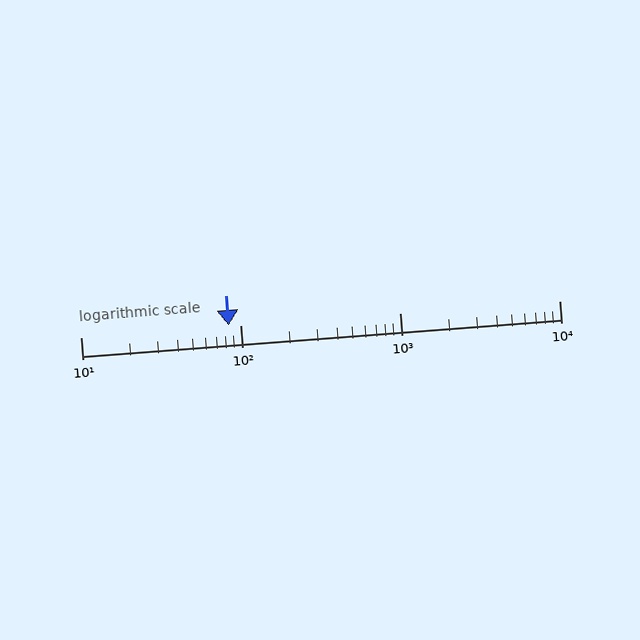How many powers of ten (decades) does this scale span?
The scale spans 3 decades, from 10 to 10000.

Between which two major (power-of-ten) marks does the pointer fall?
The pointer is between 10 and 100.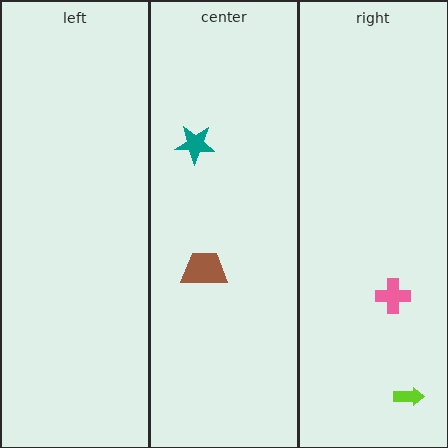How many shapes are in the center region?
2.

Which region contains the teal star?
The center region.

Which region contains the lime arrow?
The right region.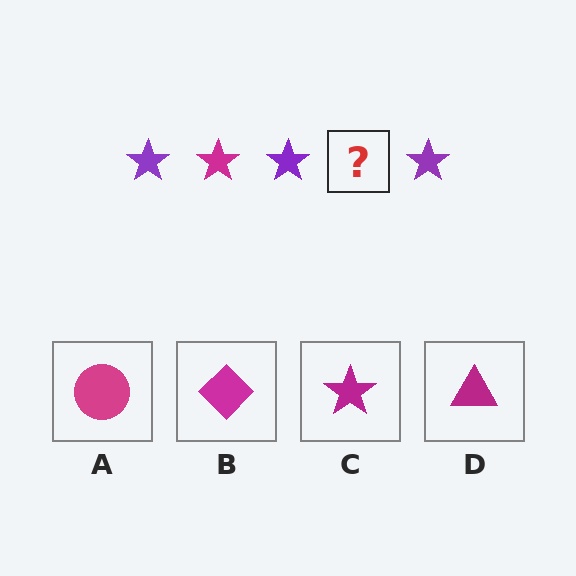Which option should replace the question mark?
Option C.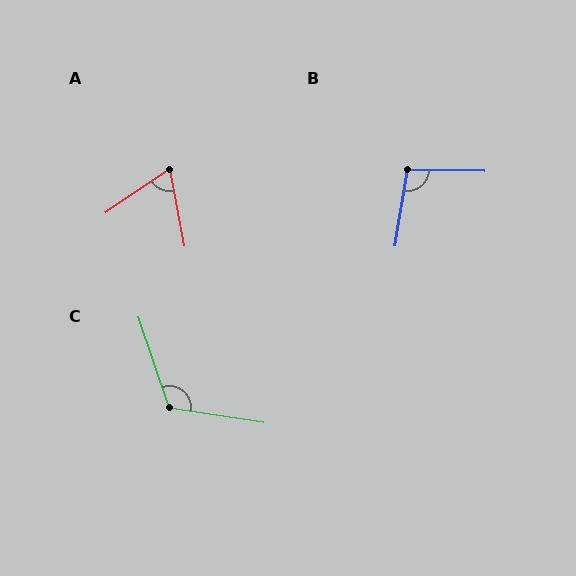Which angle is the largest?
C, at approximately 117 degrees.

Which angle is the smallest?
A, at approximately 66 degrees.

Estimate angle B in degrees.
Approximately 98 degrees.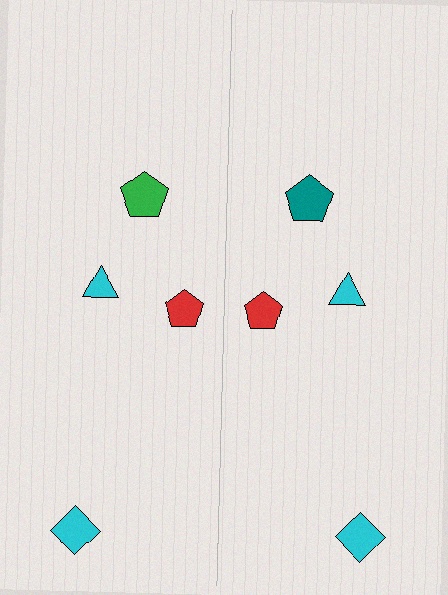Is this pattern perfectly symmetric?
No, the pattern is not perfectly symmetric. The teal pentagon on the right side breaks the symmetry — its mirror counterpart is green.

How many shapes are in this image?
There are 8 shapes in this image.